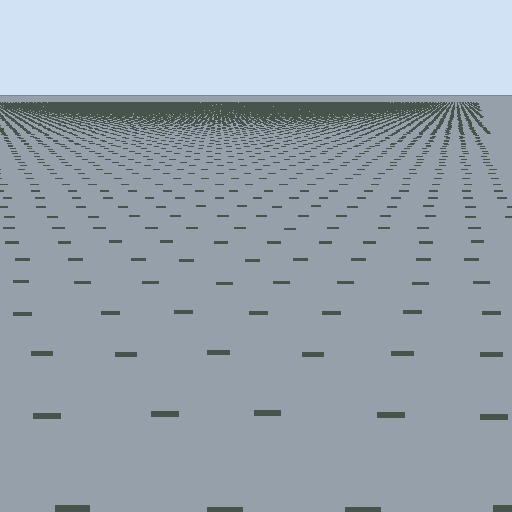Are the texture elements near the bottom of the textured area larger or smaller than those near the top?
Larger. Near the bottom, elements are closer to the viewer and appear at a bigger on-screen size.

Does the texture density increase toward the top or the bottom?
Density increases toward the top.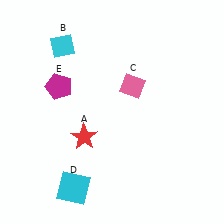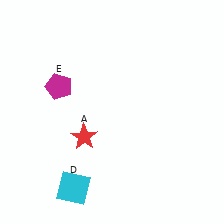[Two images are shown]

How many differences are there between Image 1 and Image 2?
There are 2 differences between the two images.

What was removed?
The pink diamond (C), the cyan diamond (B) were removed in Image 2.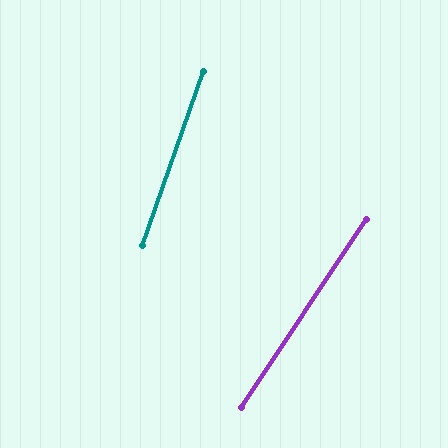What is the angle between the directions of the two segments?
Approximately 14 degrees.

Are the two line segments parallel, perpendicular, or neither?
Neither parallel nor perpendicular — they differ by about 14°.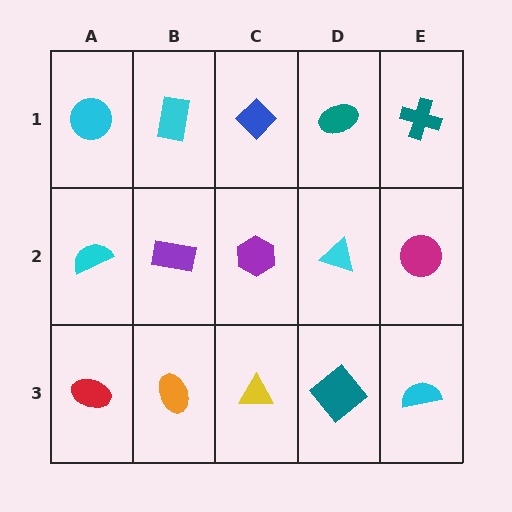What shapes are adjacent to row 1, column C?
A purple hexagon (row 2, column C), a cyan rectangle (row 1, column B), a teal ellipse (row 1, column D).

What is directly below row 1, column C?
A purple hexagon.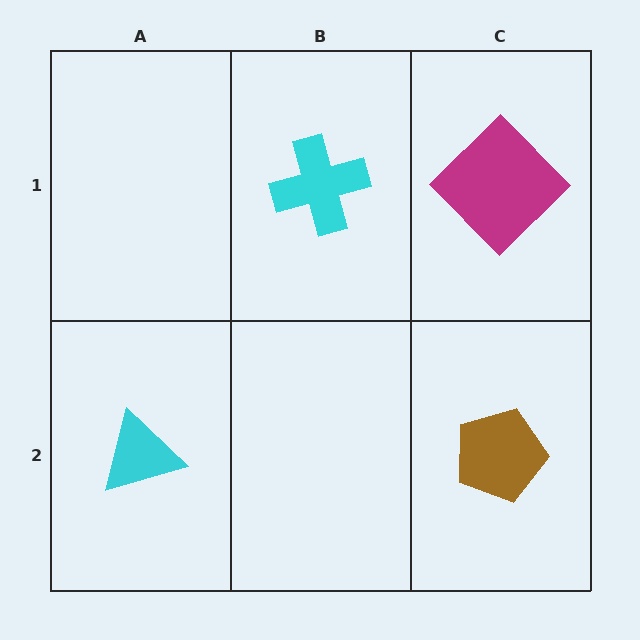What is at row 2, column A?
A cyan triangle.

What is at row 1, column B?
A cyan cross.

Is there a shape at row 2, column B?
No, that cell is empty.